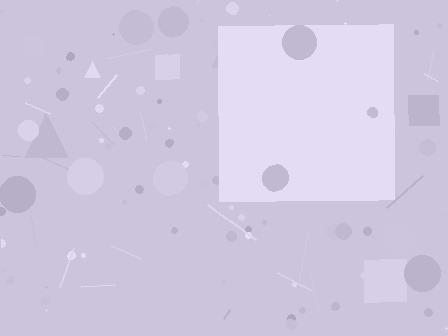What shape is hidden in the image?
A square is hidden in the image.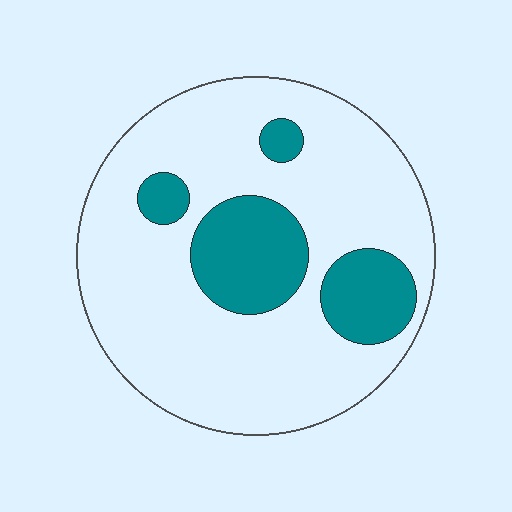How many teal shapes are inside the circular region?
4.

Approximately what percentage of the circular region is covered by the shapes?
Approximately 20%.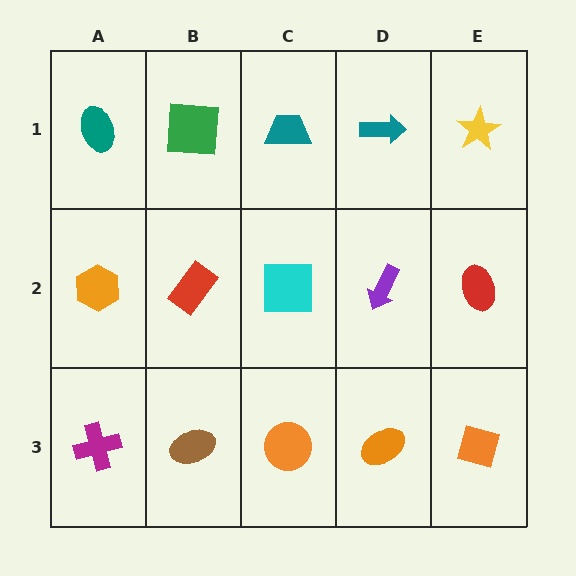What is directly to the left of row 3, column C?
A brown ellipse.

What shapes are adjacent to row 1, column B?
A red rectangle (row 2, column B), a teal ellipse (row 1, column A), a teal trapezoid (row 1, column C).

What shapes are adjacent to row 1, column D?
A purple arrow (row 2, column D), a teal trapezoid (row 1, column C), a yellow star (row 1, column E).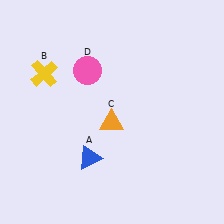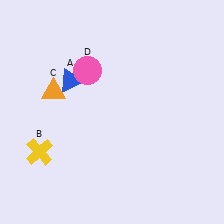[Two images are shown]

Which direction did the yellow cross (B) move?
The yellow cross (B) moved down.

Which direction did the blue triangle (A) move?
The blue triangle (A) moved up.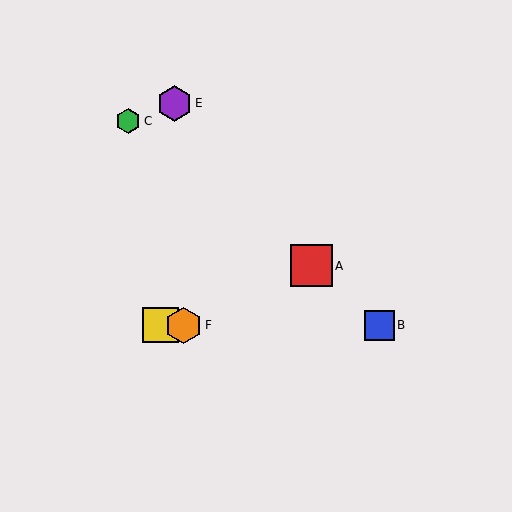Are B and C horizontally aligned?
No, B is at y≈325 and C is at y≈121.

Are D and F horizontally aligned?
Yes, both are at y≈325.